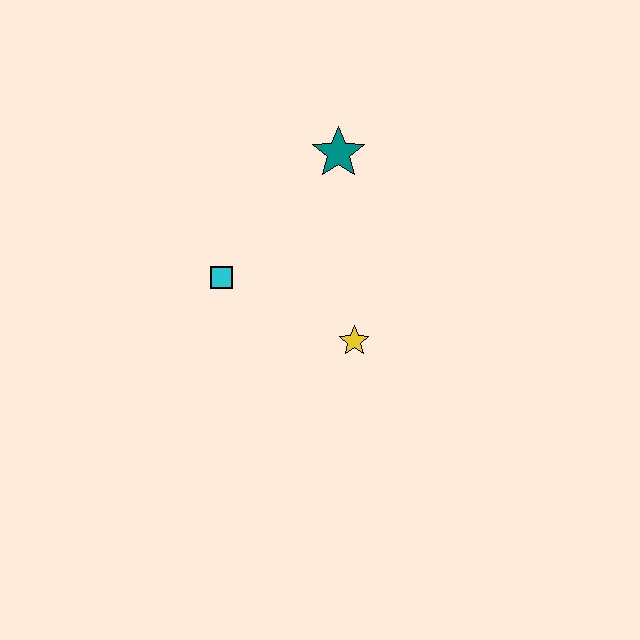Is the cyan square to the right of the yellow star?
No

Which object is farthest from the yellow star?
The teal star is farthest from the yellow star.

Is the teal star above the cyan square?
Yes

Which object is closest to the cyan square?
The yellow star is closest to the cyan square.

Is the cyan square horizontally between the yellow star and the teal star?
No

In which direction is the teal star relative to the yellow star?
The teal star is above the yellow star.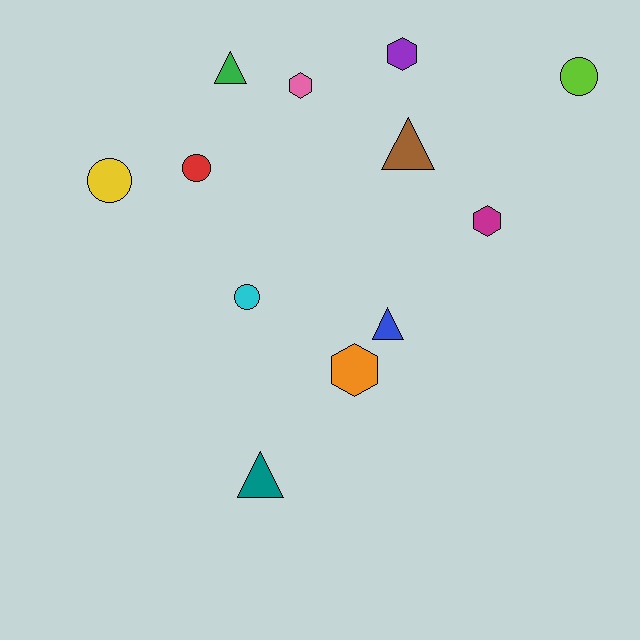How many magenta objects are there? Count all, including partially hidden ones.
There is 1 magenta object.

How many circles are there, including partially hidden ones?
There are 4 circles.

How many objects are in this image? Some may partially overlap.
There are 12 objects.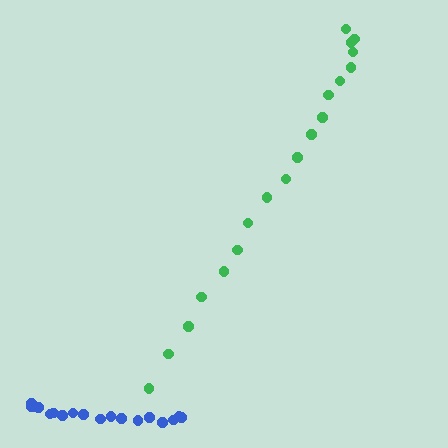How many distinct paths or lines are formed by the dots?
There are 2 distinct paths.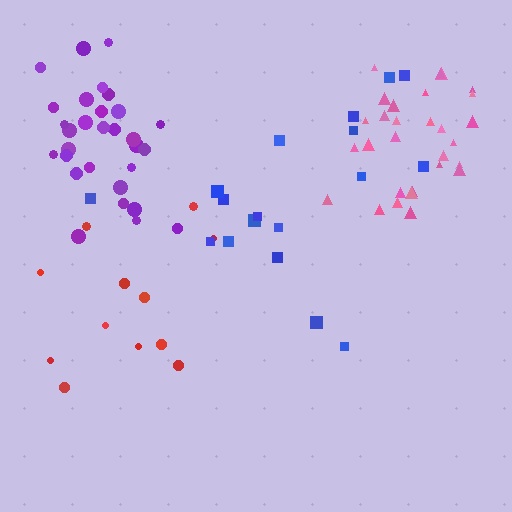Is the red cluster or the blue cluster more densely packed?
Red.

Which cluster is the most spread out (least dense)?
Blue.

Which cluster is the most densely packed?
Pink.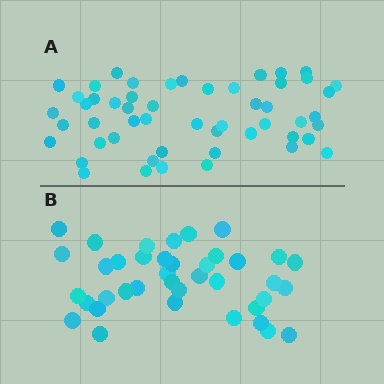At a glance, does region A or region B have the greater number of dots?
Region A (the top region) has more dots.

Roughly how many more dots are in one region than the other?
Region A has approximately 15 more dots than region B.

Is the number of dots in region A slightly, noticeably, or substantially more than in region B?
Region A has noticeably more, but not dramatically so. The ratio is roughly 1.3 to 1.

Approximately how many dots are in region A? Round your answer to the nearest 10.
About 50 dots. (The exact count is 52, which rounds to 50.)